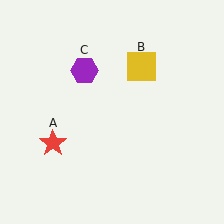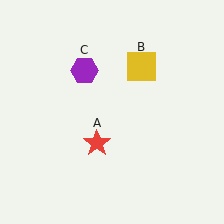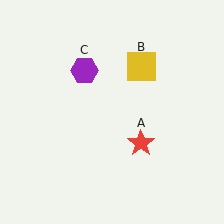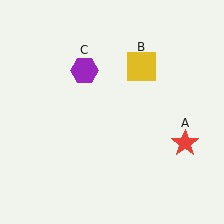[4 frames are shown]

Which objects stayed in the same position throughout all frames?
Yellow square (object B) and purple hexagon (object C) remained stationary.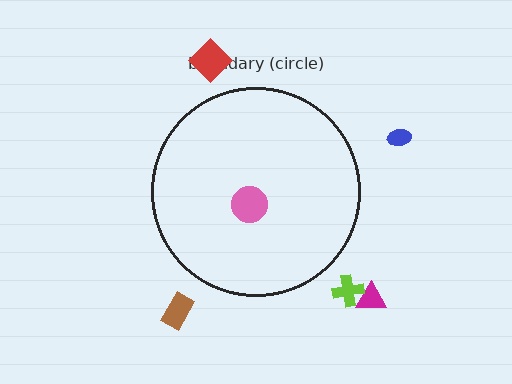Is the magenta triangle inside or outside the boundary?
Outside.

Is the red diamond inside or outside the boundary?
Outside.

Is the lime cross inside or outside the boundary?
Outside.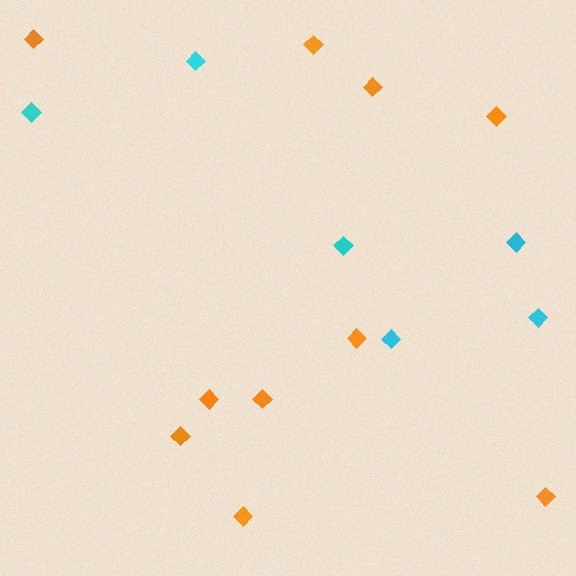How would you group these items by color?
There are 2 groups: one group of orange diamonds (10) and one group of cyan diamonds (6).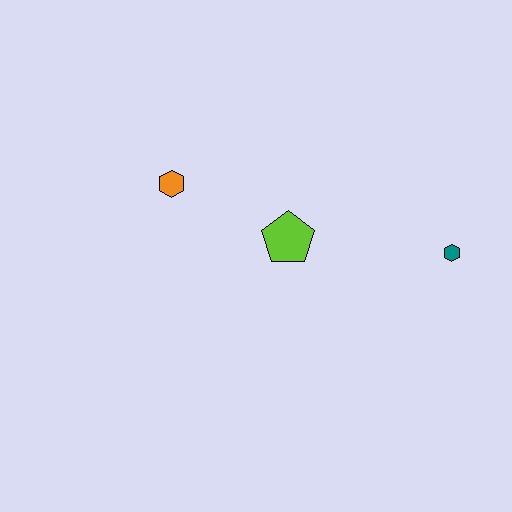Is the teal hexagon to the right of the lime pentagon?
Yes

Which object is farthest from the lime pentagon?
The teal hexagon is farthest from the lime pentagon.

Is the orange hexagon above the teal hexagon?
Yes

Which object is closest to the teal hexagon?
The lime pentagon is closest to the teal hexagon.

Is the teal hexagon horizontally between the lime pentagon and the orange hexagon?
No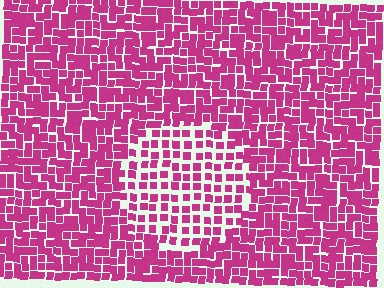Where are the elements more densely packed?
The elements are more densely packed outside the circle boundary.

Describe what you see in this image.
The image contains small magenta elements arranged at two different densities. A circle-shaped region is visible where the elements are less densely packed than the surrounding area.